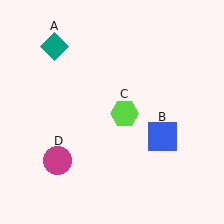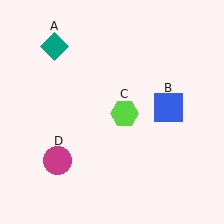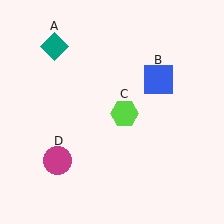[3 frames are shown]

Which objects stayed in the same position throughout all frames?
Teal diamond (object A) and lime hexagon (object C) and magenta circle (object D) remained stationary.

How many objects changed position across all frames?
1 object changed position: blue square (object B).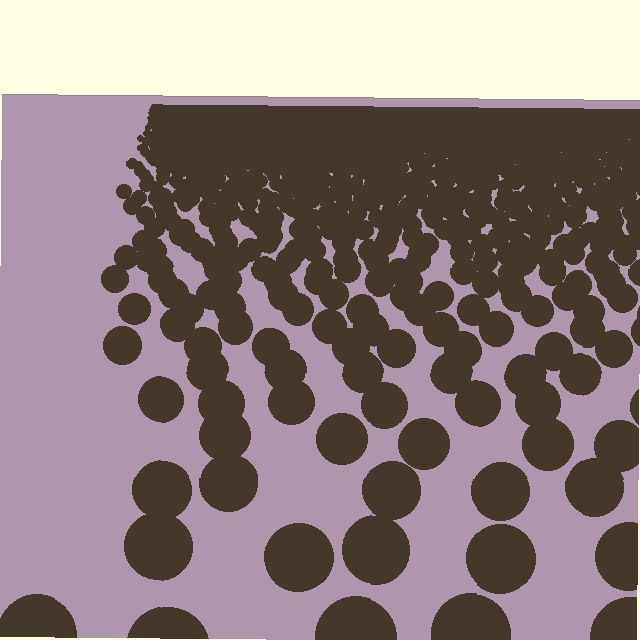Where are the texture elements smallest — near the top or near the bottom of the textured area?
Near the top.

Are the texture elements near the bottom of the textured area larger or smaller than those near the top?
Larger. Near the bottom, elements are closer to the viewer and appear at a bigger on-screen size.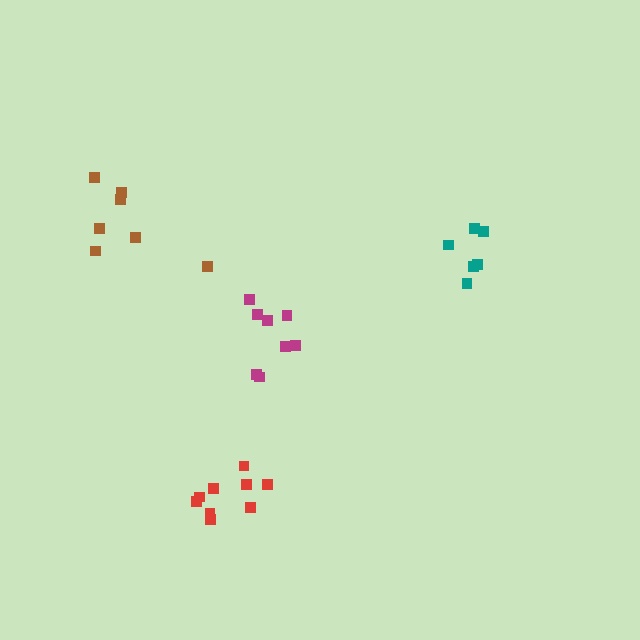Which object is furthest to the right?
The teal cluster is rightmost.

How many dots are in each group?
Group 1: 8 dots, Group 2: 6 dots, Group 3: 7 dots, Group 4: 9 dots (30 total).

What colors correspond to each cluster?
The clusters are colored: magenta, teal, brown, red.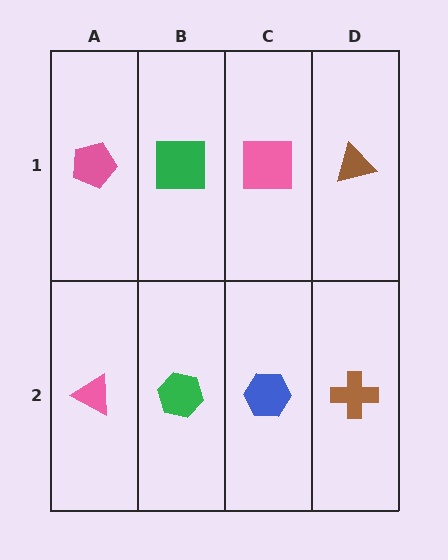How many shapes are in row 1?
4 shapes.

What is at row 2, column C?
A blue hexagon.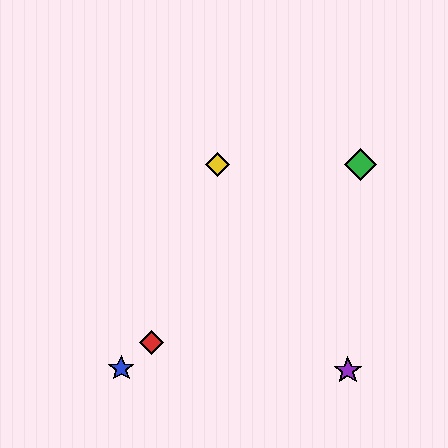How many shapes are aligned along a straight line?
3 shapes (the red diamond, the blue star, the green diamond) are aligned along a straight line.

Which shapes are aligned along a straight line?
The red diamond, the blue star, the green diamond are aligned along a straight line.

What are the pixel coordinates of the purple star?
The purple star is at (348, 370).